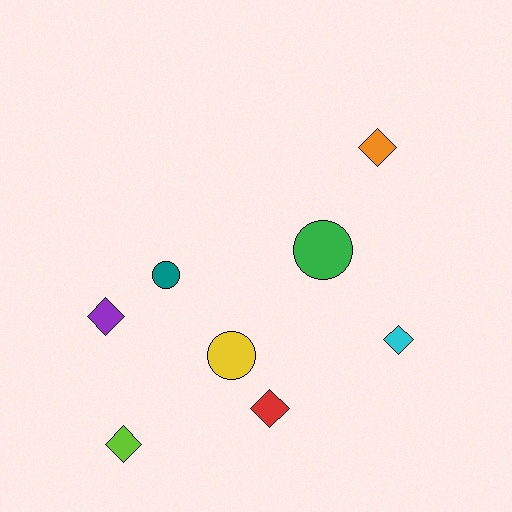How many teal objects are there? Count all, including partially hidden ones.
There is 1 teal object.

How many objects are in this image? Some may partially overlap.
There are 8 objects.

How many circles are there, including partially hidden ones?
There are 3 circles.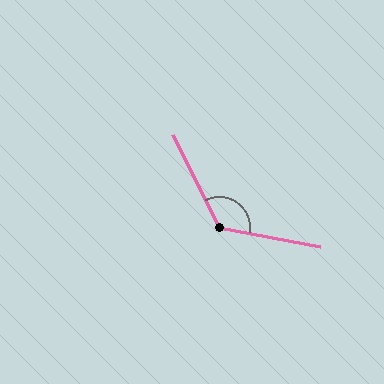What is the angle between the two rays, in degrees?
Approximately 127 degrees.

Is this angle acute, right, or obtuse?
It is obtuse.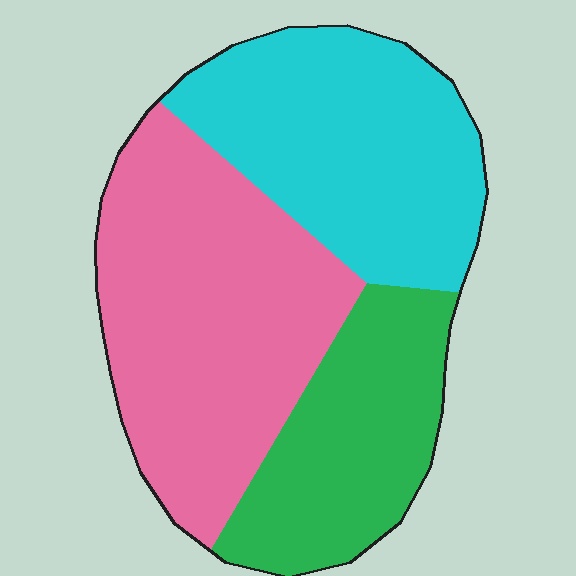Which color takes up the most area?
Pink, at roughly 40%.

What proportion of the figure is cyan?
Cyan covers about 35% of the figure.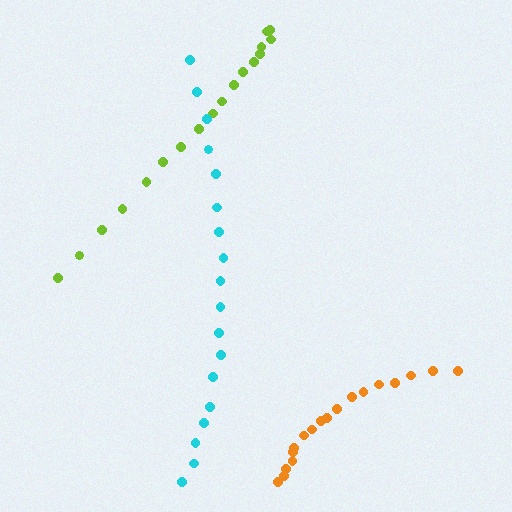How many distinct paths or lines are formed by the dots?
There are 3 distinct paths.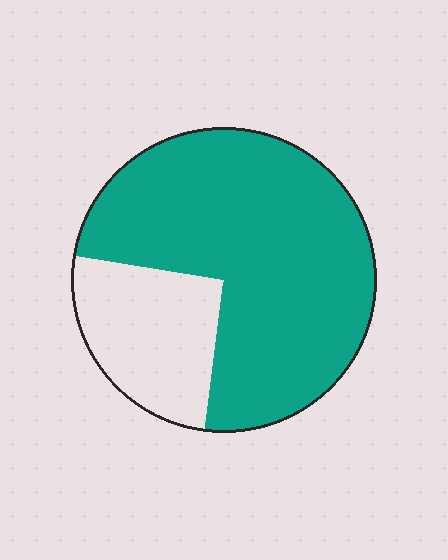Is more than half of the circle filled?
Yes.